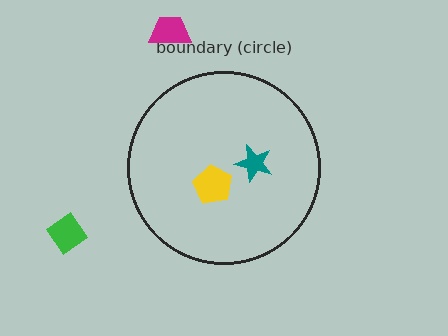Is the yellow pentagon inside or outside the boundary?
Inside.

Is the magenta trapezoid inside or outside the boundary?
Outside.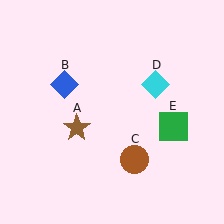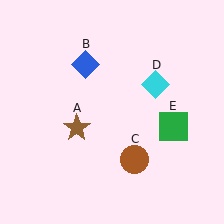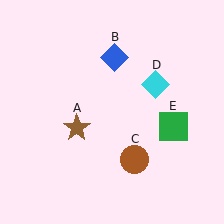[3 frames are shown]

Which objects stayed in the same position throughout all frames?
Brown star (object A) and brown circle (object C) and cyan diamond (object D) and green square (object E) remained stationary.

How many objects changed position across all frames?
1 object changed position: blue diamond (object B).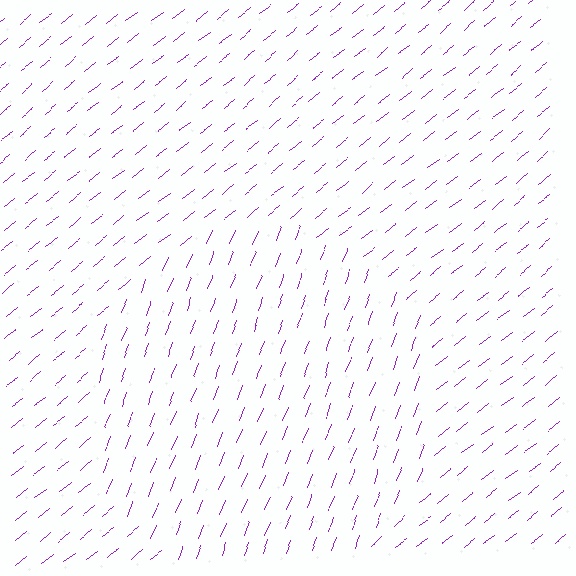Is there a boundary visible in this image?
Yes, there is a texture boundary formed by a change in line orientation.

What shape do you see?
I see a circle.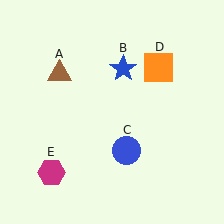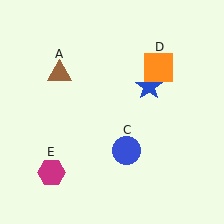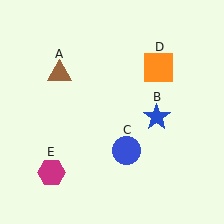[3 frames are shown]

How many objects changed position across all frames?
1 object changed position: blue star (object B).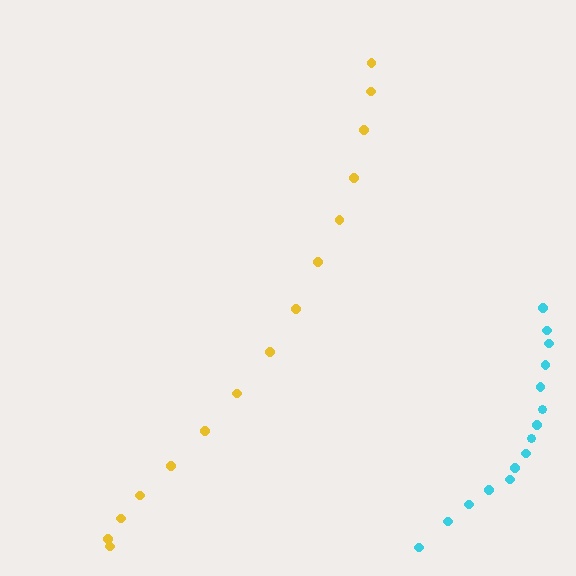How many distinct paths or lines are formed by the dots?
There are 2 distinct paths.